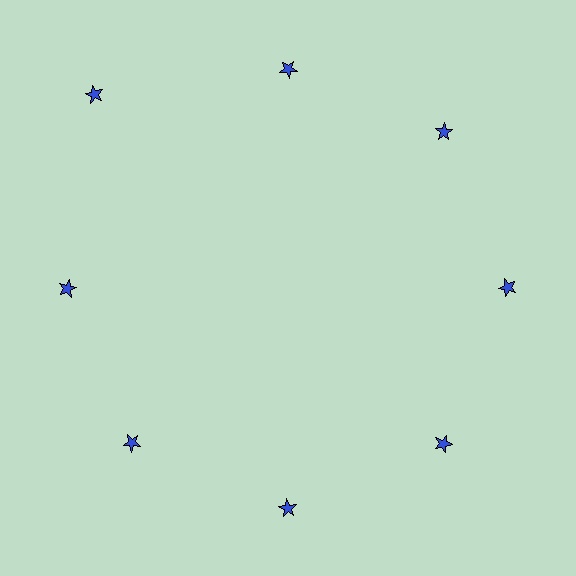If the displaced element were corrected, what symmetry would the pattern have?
It would have 8-fold rotational symmetry — the pattern would map onto itself every 45 degrees.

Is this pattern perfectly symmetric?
No. The 8 blue stars are arranged in a ring, but one element near the 10 o'clock position is pushed outward from the center, breaking the 8-fold rotational symmetry.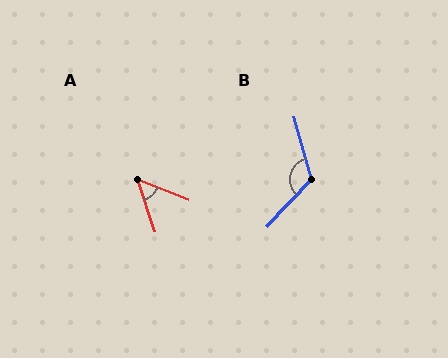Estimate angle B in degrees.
Approximately 121 degrees.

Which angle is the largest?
B, at approximately 121 degrees.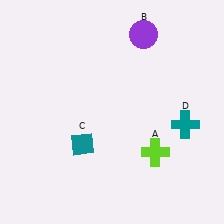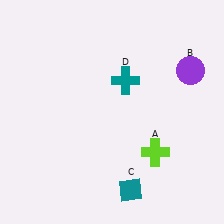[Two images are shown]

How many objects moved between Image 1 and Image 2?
3 objects moved between the two images.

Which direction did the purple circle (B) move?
The purple circle (B) moved right.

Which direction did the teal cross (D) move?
The teal cross (D) moved left.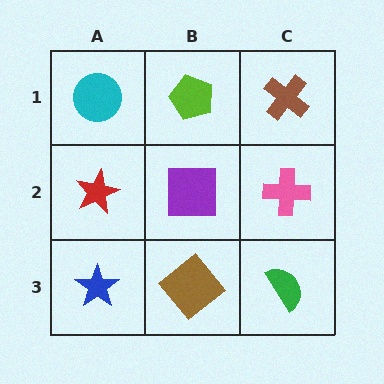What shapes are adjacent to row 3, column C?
A pink cross (row 2, column C), a brown diamond (row 3, column B).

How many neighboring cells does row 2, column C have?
3.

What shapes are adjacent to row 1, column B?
A purple square (row 2, column B), a cyan circle (row 1, column A), a brown cross (row 1, column C).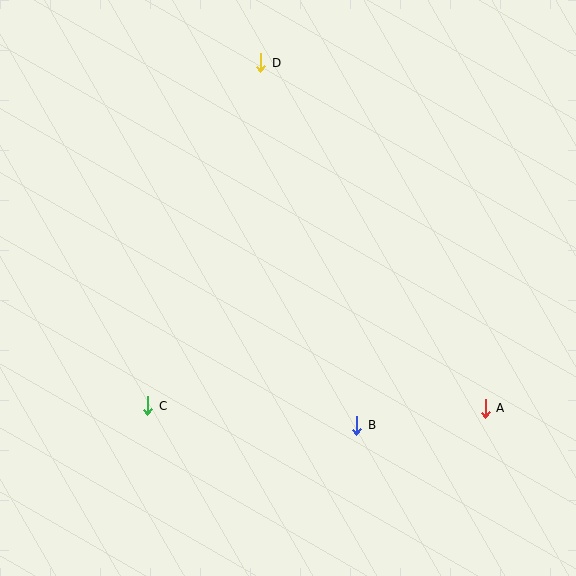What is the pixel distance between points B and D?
The distance between B and D is 375 pixels.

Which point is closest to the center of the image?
Point B at (357, 425) is closest to the center.